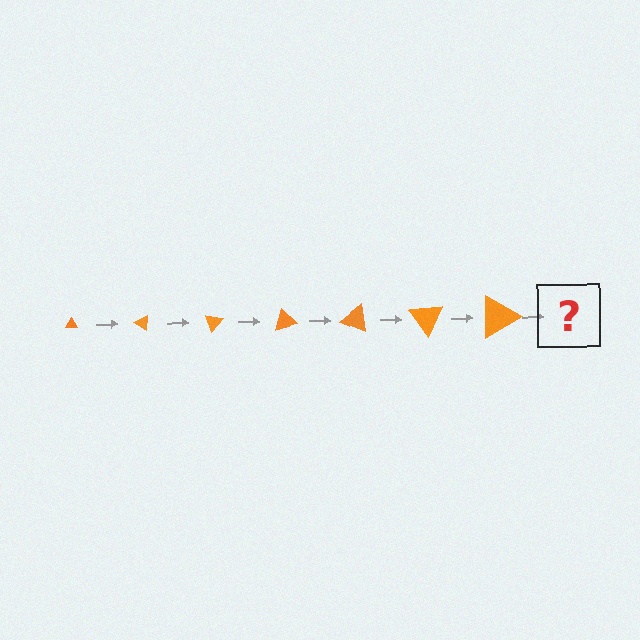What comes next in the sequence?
The next element should be a triangle, larger than the previous one and rotated 245 degrees from the start.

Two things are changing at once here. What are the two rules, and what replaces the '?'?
The two rules are that the triangle grows larger each step and it rotates 35 degrees each step. The '?' should be a triangle, larger than the previous one and rotated 245 degrees from the start.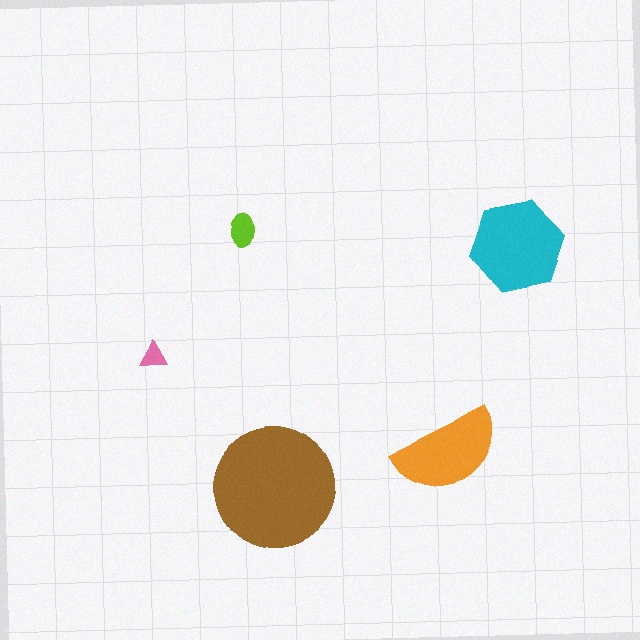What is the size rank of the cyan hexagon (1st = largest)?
2nd.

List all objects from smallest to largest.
The pink triangle, the lime ellipse, the orange semicircle, the cyan hexagon, the brown circle.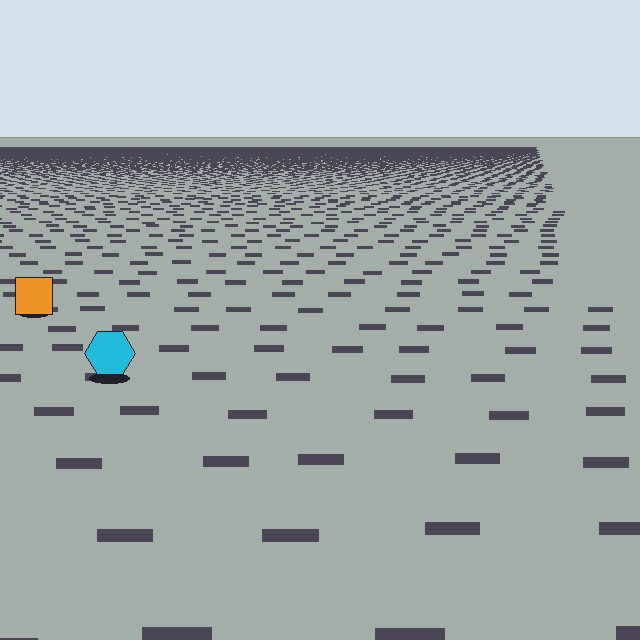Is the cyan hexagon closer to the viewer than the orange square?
Yes. The cyan hexagon is closer — you can tell from the texture gradient: the ground texture is coarser near it.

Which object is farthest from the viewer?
The orange square is farthest from the viewer. It appears smaller and the ground texture around it is denser.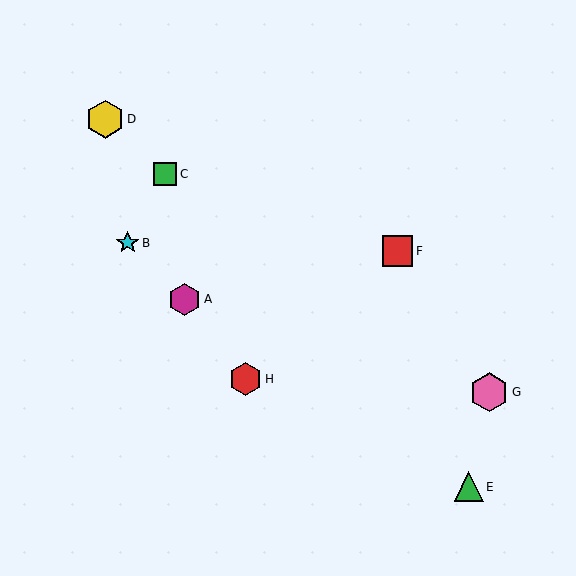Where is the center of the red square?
The center of the red square is at (398, 251).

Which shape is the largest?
The pink hexagon (labeled G) is the largest.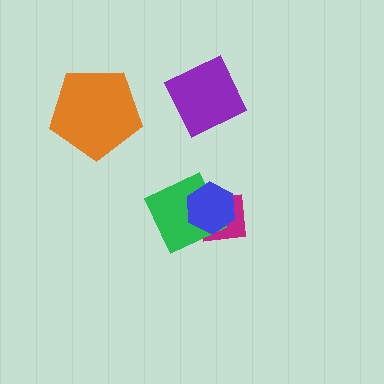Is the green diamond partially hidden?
Yes, it is partially covered by another shape.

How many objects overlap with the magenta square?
2 objects overlap with the magenta square.